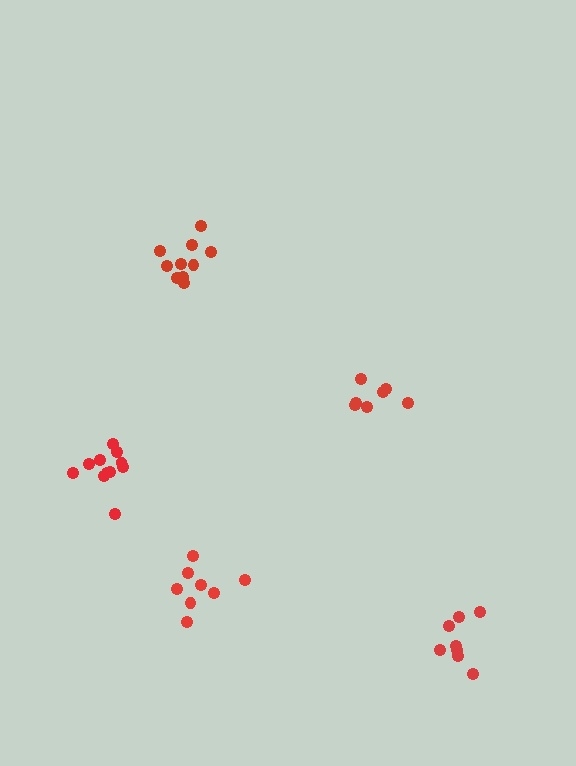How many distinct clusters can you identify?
There are 5 distinct clusters.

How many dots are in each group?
Group 1: 7 dots, Group 2: 8 dots, Group 3: 11 dots, Group 4: 8 dots, Group 5: 10 dots (44 total).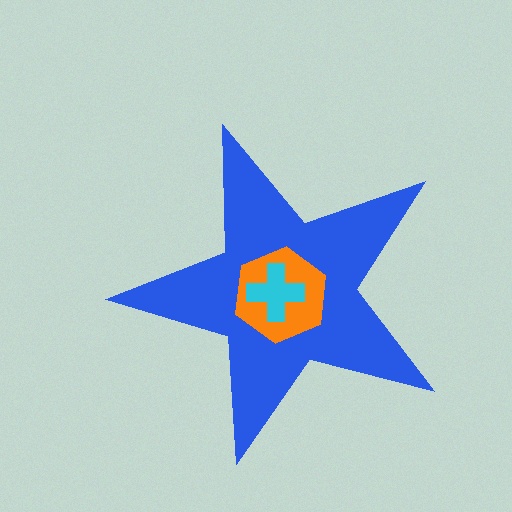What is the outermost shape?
The blue star.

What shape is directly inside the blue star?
The orange hexagon.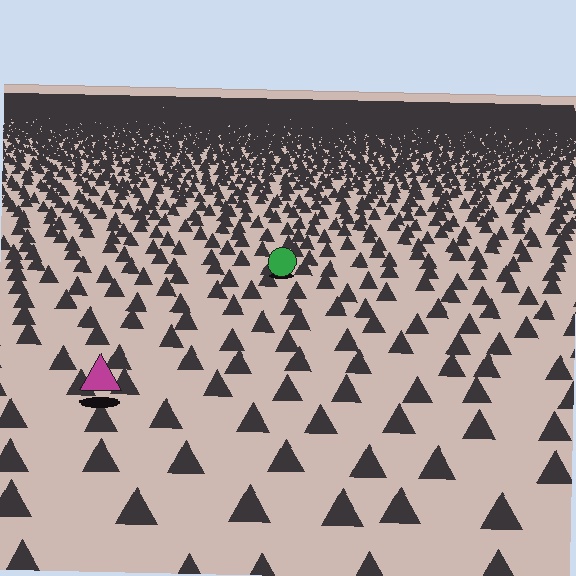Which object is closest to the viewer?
The magenta triangle is closest. The texture marks near it are larger and more spread out.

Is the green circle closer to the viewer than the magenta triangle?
No. The magenta triangle is closer — you can tell from the texture gradient: the ground texture is coarser near it.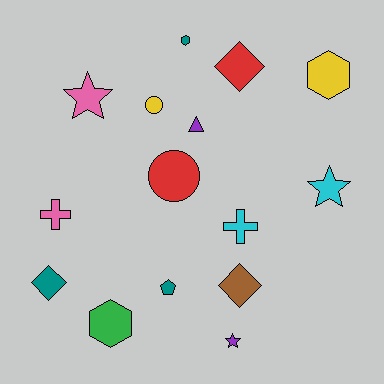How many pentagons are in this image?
There is 1 pentagon.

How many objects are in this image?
There are 15 objects.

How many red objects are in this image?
There are 2 red objects.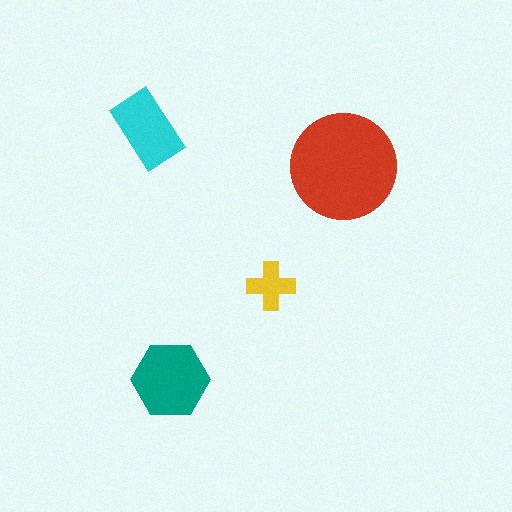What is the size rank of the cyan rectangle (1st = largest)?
3rd.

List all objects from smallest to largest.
The yellow cross, the cyan rectangle, the teal hexagon, the red circle.